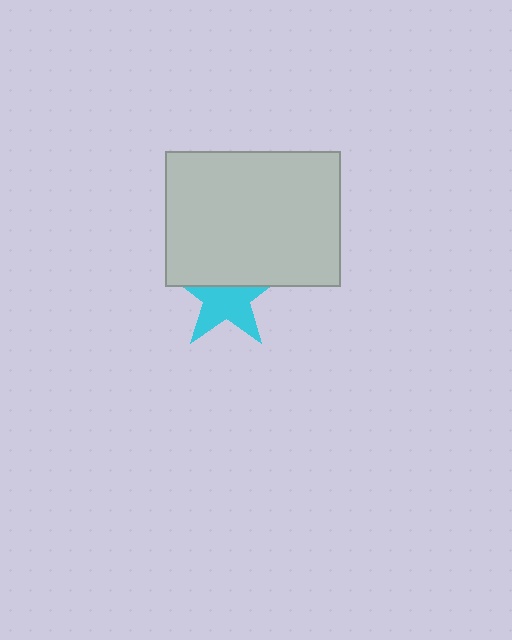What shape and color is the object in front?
The object in front is a light gray rectangle.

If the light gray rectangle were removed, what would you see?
You would see the complete cyan star.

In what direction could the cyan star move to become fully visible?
The cyan star could move down. That would shift it out from behind the light gray rectangle entirely.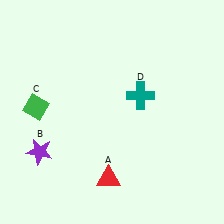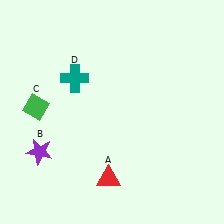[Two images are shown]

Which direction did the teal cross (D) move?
The teal cross (D) moved left.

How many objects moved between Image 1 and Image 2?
1 object moved between the two images.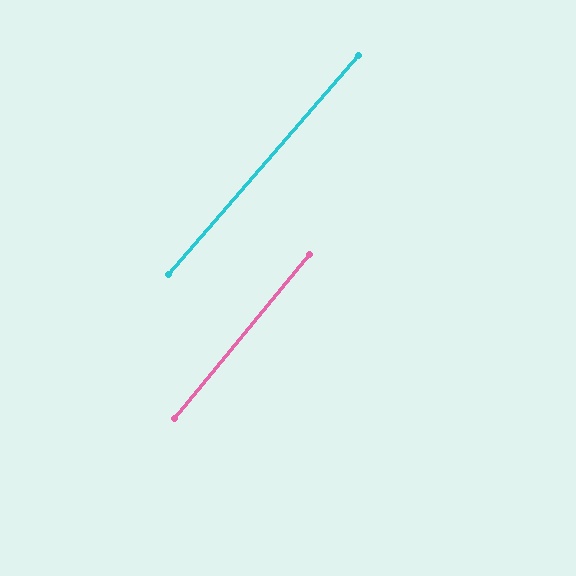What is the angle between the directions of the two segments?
Approximately 1 degree.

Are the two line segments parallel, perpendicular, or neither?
Parallel — their directions differ by only 1.5°.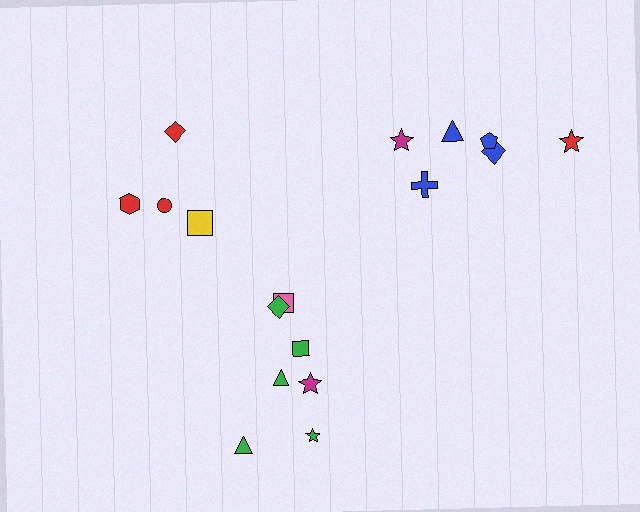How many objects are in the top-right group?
There are 6 objects.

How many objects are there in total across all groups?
There are 17 objects.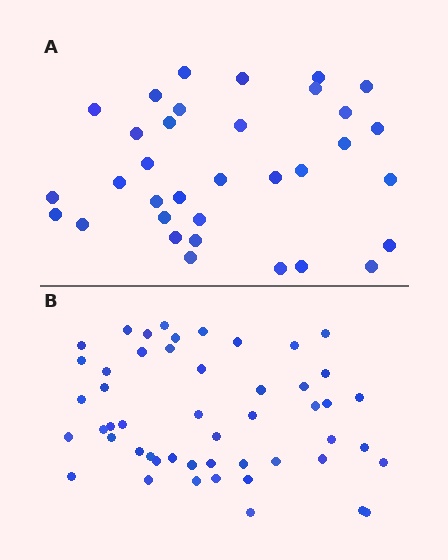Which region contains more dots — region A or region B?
Region B (the bottom region) has more dots.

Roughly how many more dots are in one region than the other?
Region B has approximately 15 more dots than region A.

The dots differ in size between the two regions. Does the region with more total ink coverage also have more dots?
No. Region A has more total ink coverage because its dots are larger, but region B actually contains more individual dots. Total area can be misleading — the number of items is what matters here.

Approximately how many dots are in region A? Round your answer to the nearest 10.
About 30 dots. (The exact count is 34, which rounds to 30.)